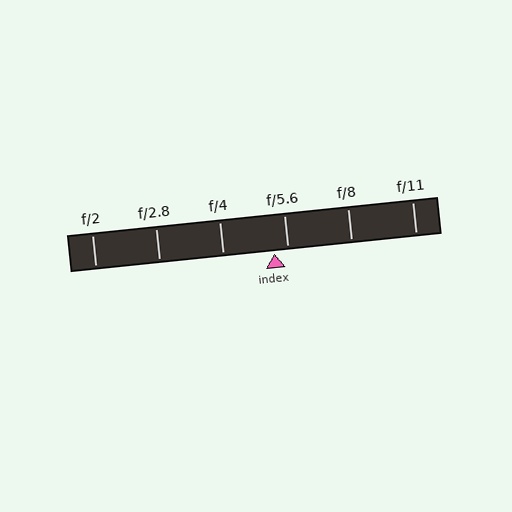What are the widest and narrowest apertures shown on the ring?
The widest aperture shown is f/2 and the narrowest is f/11.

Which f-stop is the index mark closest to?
The index mark is closest to f/5.6.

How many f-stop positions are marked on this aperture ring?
There are 6 f-stop positions marked.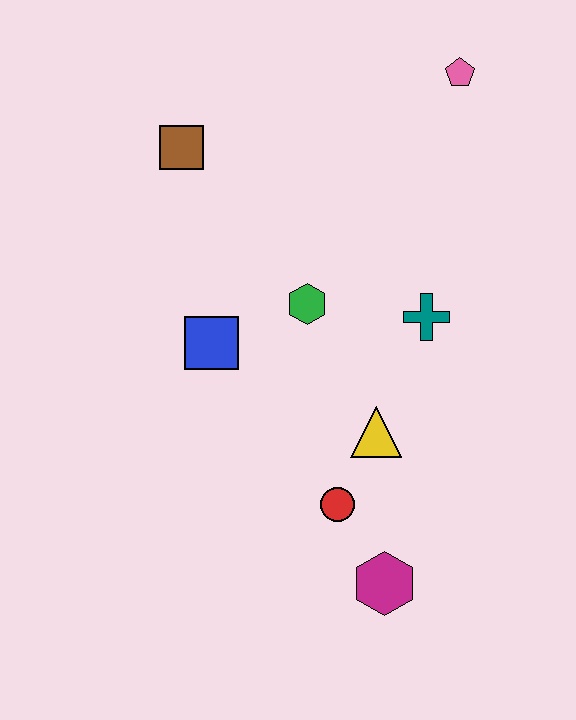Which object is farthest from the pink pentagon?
The magenta hexagon is farthest from the pink pentagon.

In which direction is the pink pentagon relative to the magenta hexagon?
The pink pentagon is above the magenta hexagon.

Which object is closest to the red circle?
The yellow triangle is closest to the red circle.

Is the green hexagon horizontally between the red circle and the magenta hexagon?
No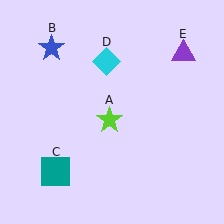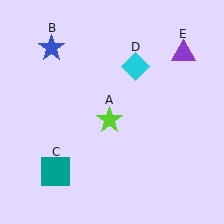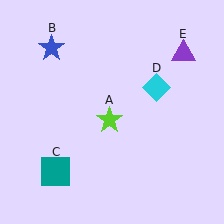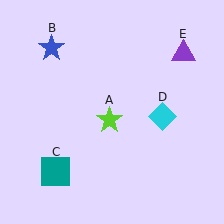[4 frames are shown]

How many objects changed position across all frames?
1 object changed position: cyan diamond (object D).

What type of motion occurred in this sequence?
The cyan diamond (object D) rotated clockwise around the center of the scene.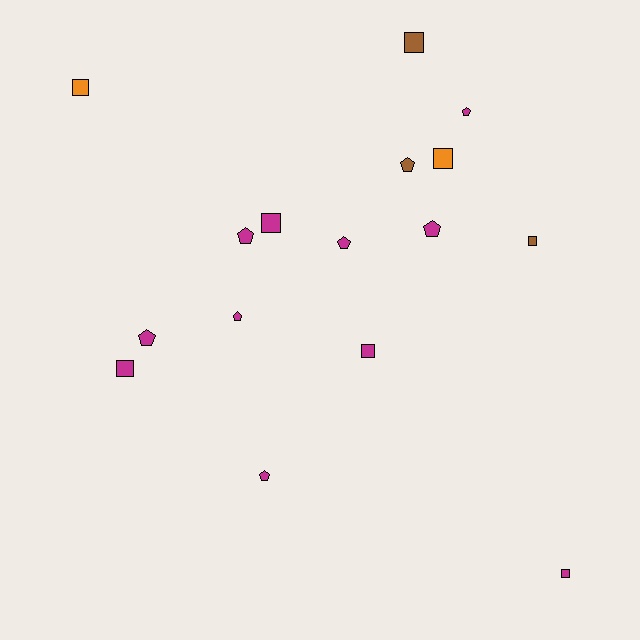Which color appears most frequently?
Magenta, with 11 objects.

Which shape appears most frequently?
Pentagon, with 8 objects.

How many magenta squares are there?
There are 4 magenta squares.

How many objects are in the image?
There are 16 objects.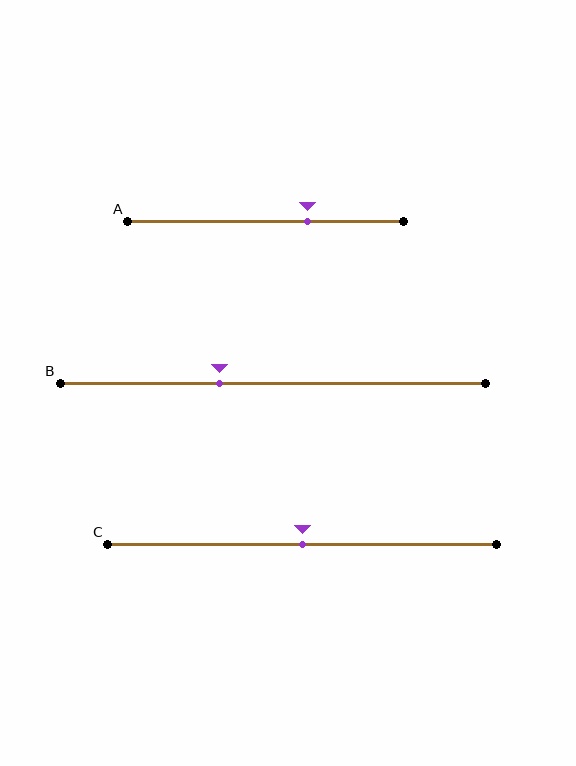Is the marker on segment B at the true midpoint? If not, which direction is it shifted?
No, the marker on segment B is shifted to the left by about 13% of the segment length.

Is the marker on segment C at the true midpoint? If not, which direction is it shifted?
Yes, the marker on segment C is at the true midpoint.